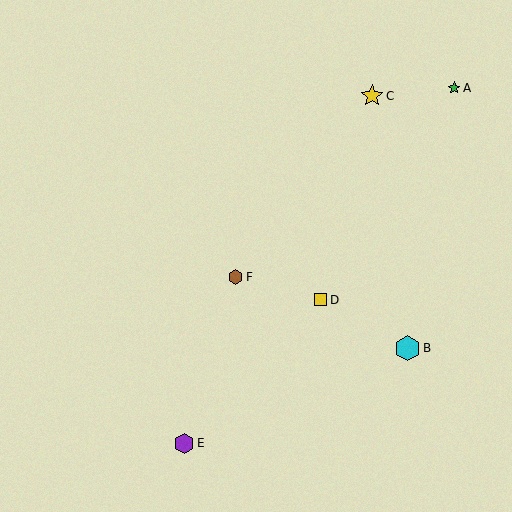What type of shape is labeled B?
Shape B is a cyan hexagon.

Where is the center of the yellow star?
The center of the yellow star is at (372, 96).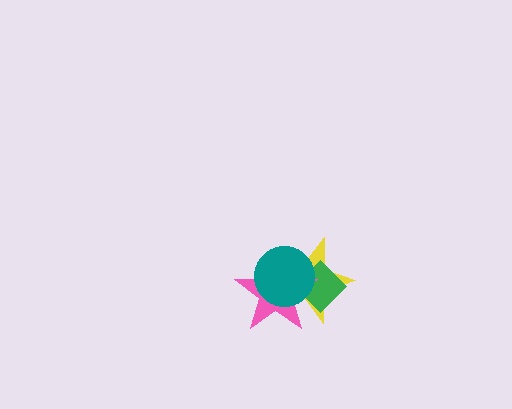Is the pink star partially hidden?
Yes, it is partially covered by another shape.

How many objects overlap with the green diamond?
3 objects overlap with the green diamond.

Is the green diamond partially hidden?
Yes, it is partially covered by another shape.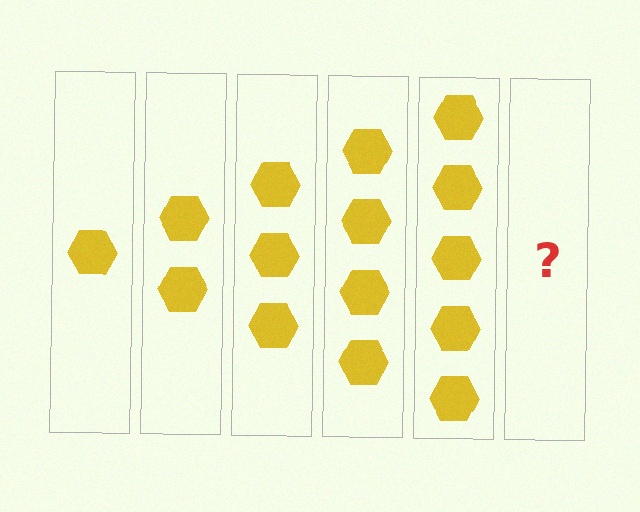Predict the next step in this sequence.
The next step is 6 hexagons.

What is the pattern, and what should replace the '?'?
The pattern is that each step adds one more hexagon. The '?' should be 6 hexagons.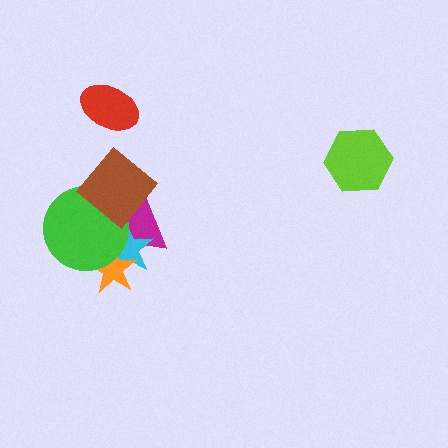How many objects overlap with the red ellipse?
0 objects overlap with the red ellipse.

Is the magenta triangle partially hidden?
Yes, it is partially covered by another shape.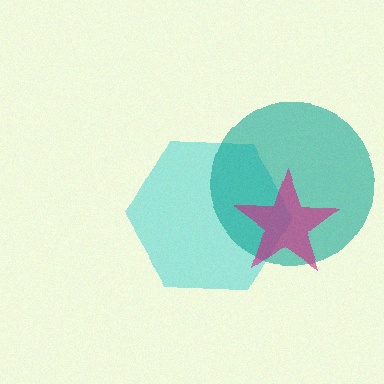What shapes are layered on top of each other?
The layered shapes are: a cyan hexagon, a teal circle, a magenta star.